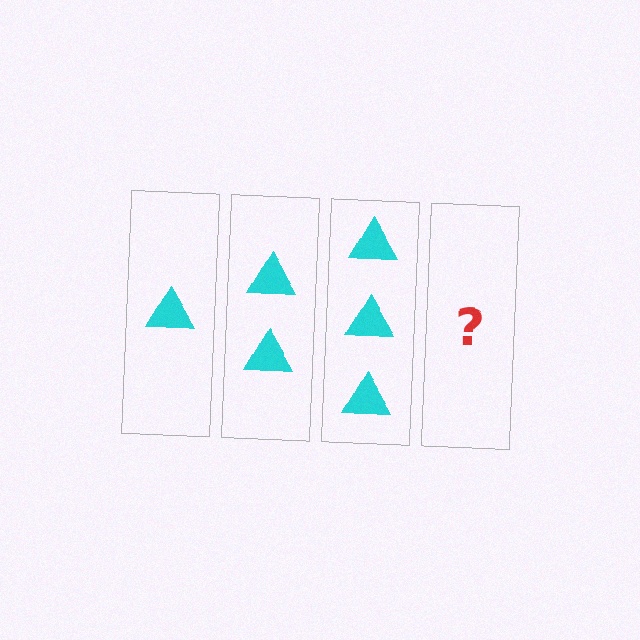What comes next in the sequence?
The next element should be 4 triangles.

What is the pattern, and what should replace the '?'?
The pattern is that each step adds one more triangle. The '?' should be 4 triangles.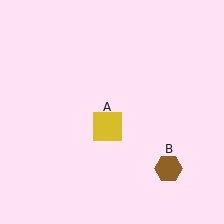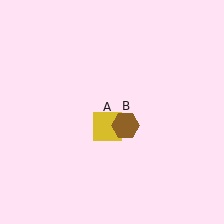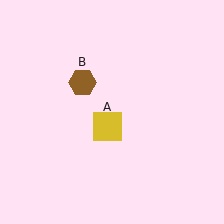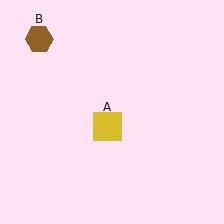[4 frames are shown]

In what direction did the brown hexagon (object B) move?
The brown hexagon (object B) moved up and to the left.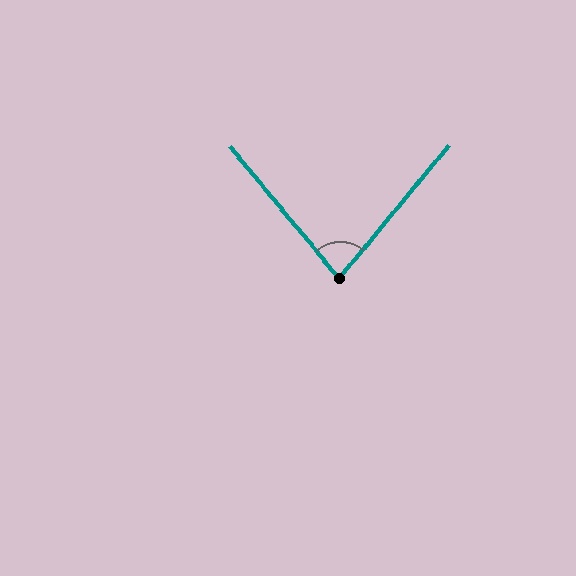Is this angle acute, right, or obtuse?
It is acute.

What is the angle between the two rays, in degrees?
Approximately 79 degrees.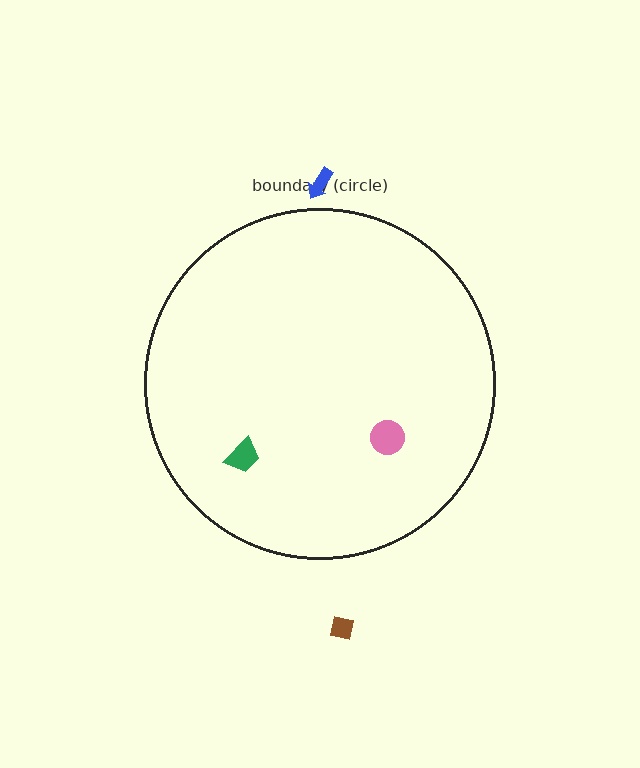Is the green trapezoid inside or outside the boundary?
Inside.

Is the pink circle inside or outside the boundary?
Inside.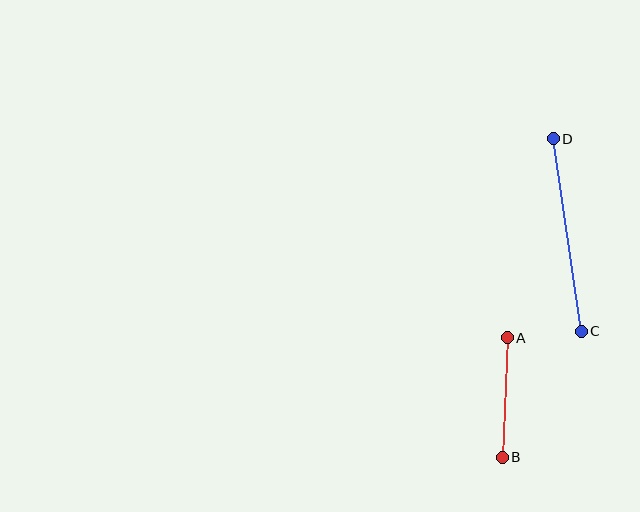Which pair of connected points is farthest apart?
Points C and D are farthest apart.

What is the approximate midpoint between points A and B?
The midpoint is at approximately (505, 397) pixels.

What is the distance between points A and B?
The distance is approximately 120 pixels.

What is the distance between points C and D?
The distance is approximately 195 pixels.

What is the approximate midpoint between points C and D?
The midpoint is at approximately (567, 235) pixels.